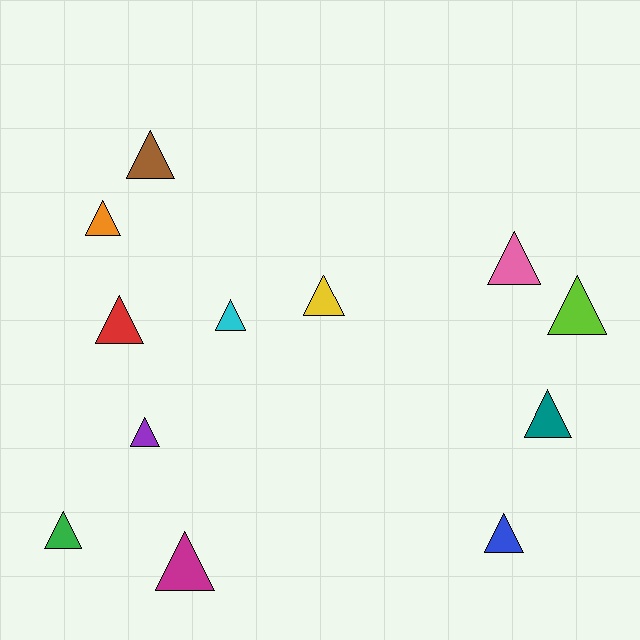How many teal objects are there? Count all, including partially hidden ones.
There is 1 teal object.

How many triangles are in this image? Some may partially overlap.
There are 12 triangles.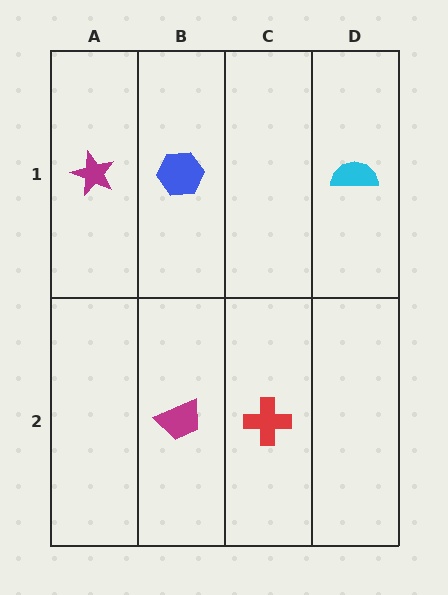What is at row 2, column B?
A magenta trapezoid.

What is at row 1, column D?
A cyan semicircle.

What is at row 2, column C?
A red cross.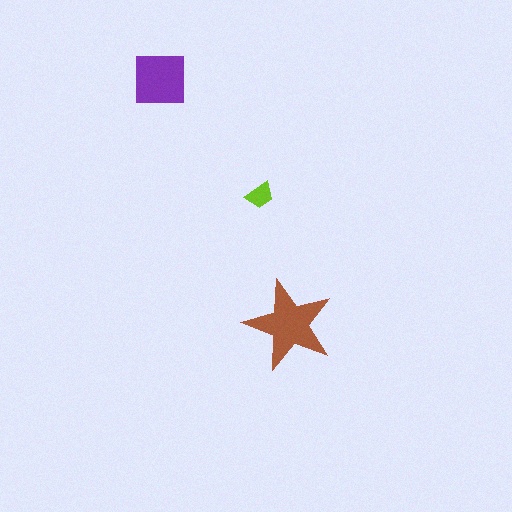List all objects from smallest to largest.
The lime trapezoid, the purple square, the brown star.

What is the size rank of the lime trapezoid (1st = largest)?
3rd.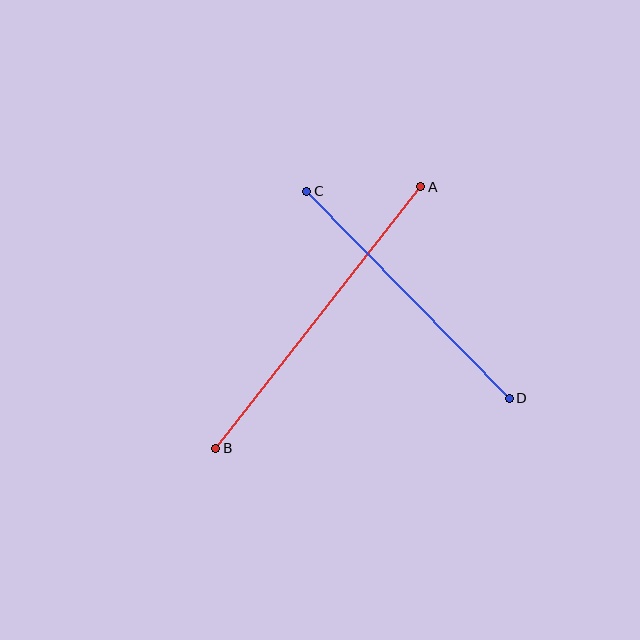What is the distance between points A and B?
The distance is approximately 332 pixels.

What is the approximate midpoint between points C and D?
The midpoint is at approximately (408, 295) pixels.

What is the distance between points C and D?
The distance is approximately 290 pixels.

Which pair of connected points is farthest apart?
Points A and B are farthest apart.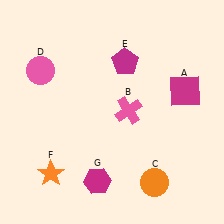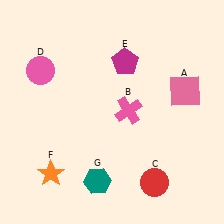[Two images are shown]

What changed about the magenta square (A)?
In Image 1, A is magenta. In Image 2, it changed to pink.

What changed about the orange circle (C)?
In Image 1, C is orange. In Image 2, it changed to red.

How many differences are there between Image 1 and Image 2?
There are 3 differences between the two images.